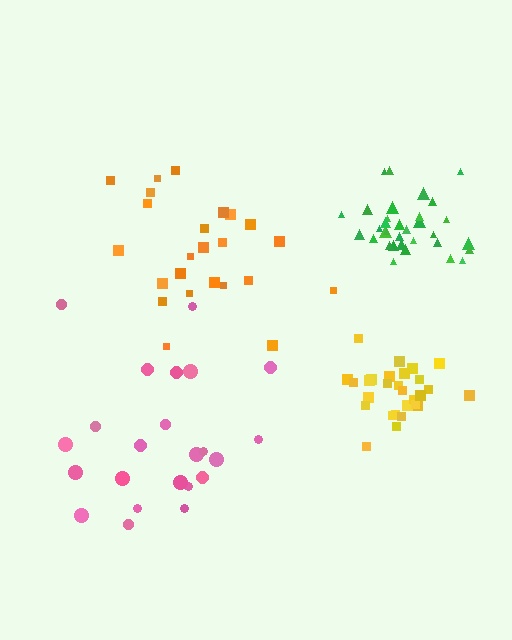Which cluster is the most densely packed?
Yellow.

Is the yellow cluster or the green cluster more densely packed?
Yellow.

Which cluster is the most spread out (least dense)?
Pink.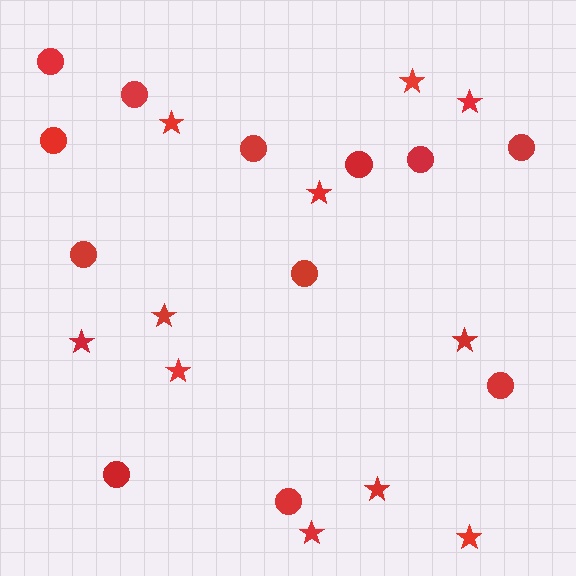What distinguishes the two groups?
There are 2 groups: one group of circles (12) and one group of stars (11).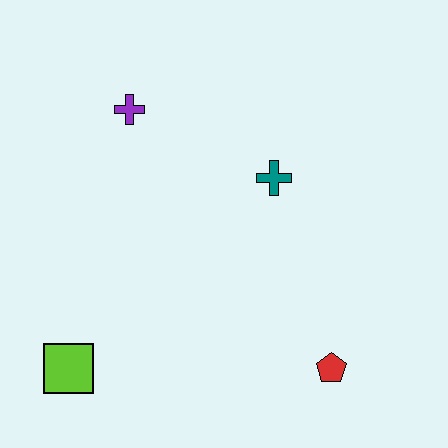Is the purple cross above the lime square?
Yes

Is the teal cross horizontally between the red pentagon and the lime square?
Yes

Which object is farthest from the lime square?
The teal cross is farthest from the lime square.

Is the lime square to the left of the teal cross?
Yes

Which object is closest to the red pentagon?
The teal cross is closest to the red pentagon.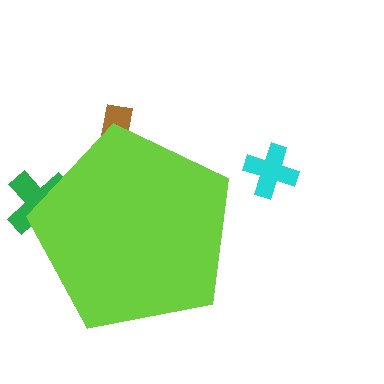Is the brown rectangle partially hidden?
Yes, the brown rectangle is partially hidden behind the lime pentagon.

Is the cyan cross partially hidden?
No, the cyan cross is fully visible.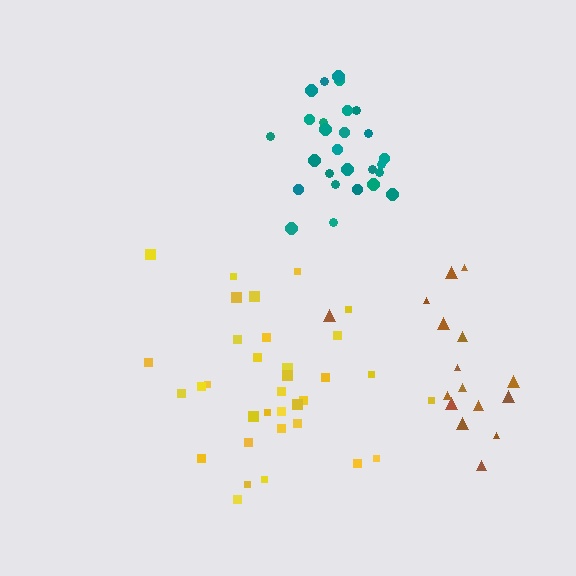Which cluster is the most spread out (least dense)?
Yellow.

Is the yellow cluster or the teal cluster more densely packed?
Teal.